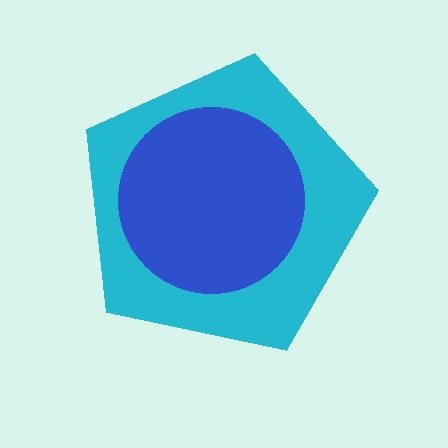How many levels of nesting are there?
2.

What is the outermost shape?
The cyan pentagon.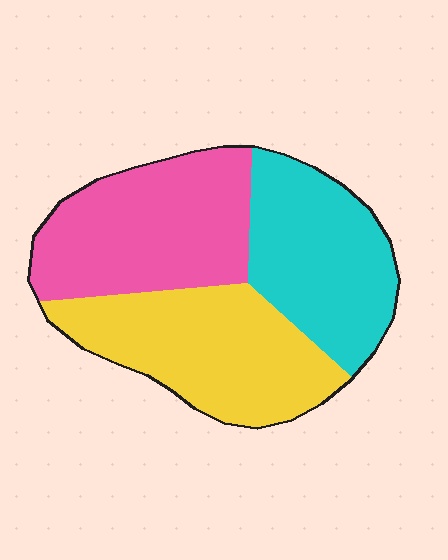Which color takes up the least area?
Cyan, at roughly 30%.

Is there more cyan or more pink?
Pink.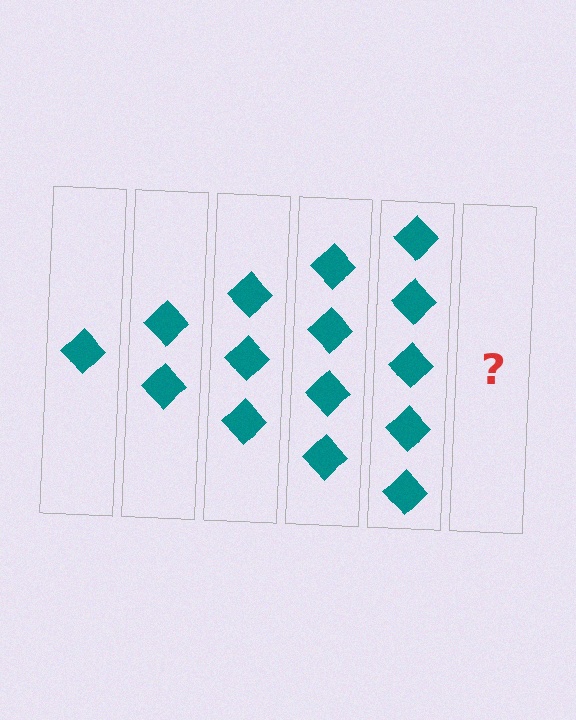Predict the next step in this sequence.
The next step is 6 diamonds.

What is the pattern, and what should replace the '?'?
The pattern is that each step adds one more diamond. The '?' should be 6 diamonds.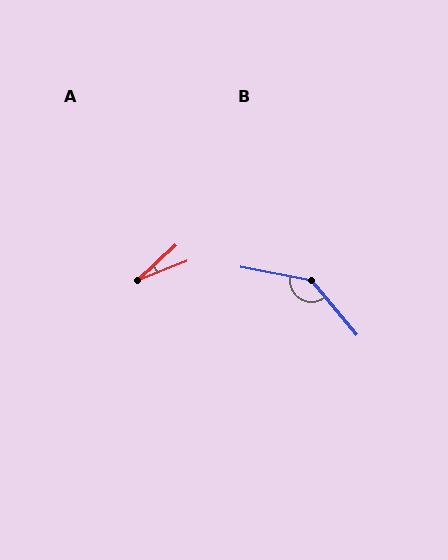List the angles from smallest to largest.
A (22°), B (141°).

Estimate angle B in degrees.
Approximately 141 degrees.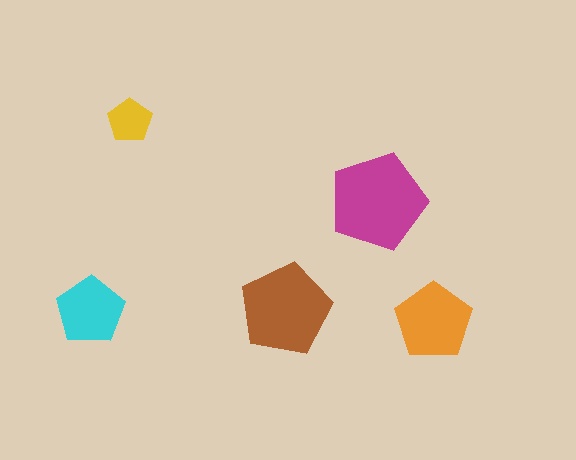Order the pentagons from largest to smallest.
the magenta one, the brown one, the orange one, the cyan one, the yellow one.